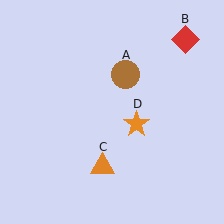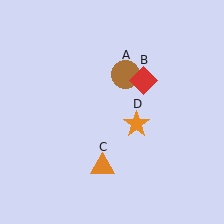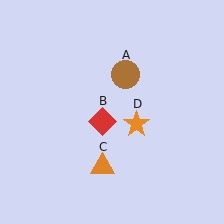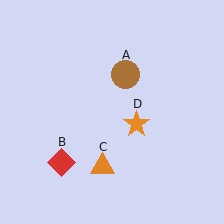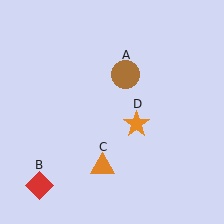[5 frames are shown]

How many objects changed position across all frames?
1 object changed position: red diamond (object B).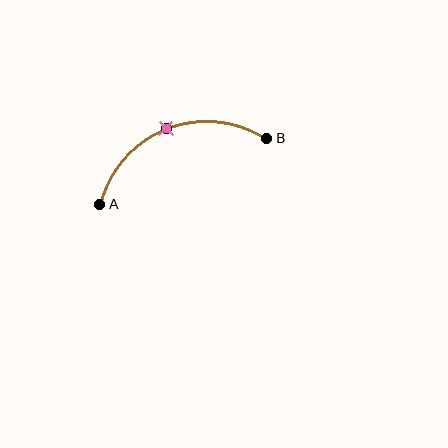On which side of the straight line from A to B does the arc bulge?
The arc bulges above the straight line connecting A and B.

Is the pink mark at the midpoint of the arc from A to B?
Yes. The pink mark lies on the arc at equal arc-length from both A and B — it is the arc midpoint.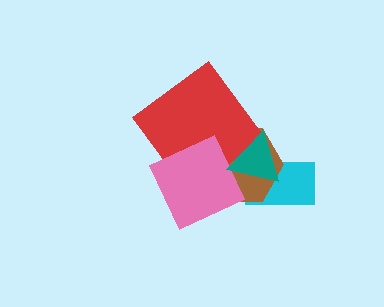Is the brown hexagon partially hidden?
Yes, it is partially covered by another shape.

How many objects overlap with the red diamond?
3 objects overlap with the red diamond.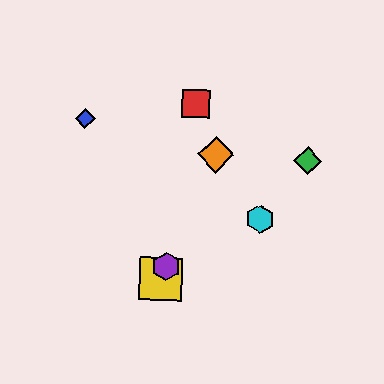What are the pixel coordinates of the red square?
The red square is at (196, 103).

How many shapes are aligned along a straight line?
3 shapes (the yellow square, the purple hexagon, the orange diamond) are aligned along a straight line.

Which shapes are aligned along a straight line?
The yellow square, the purple hexagon, the orange diamond are aligned along a straight line.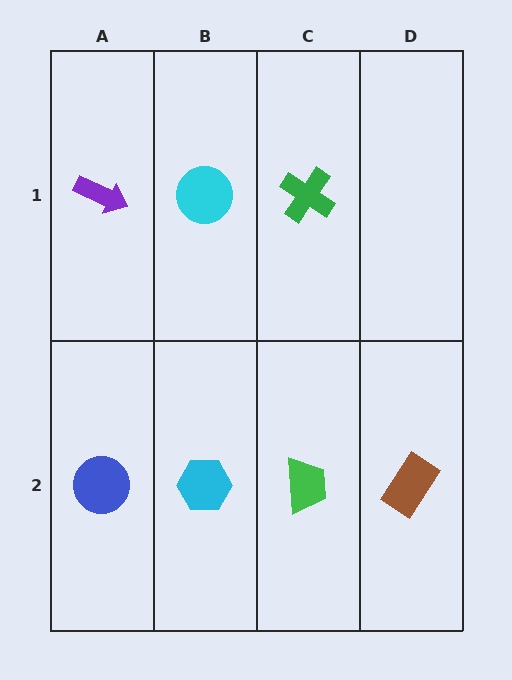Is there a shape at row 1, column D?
No, that cell is empty.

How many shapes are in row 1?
3 shapes.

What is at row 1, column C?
A green cross.